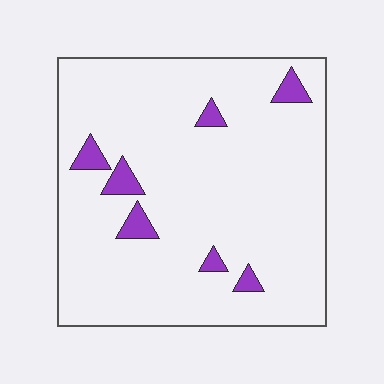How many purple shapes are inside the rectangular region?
7.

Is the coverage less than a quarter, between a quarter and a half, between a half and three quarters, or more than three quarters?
Less than a quarter.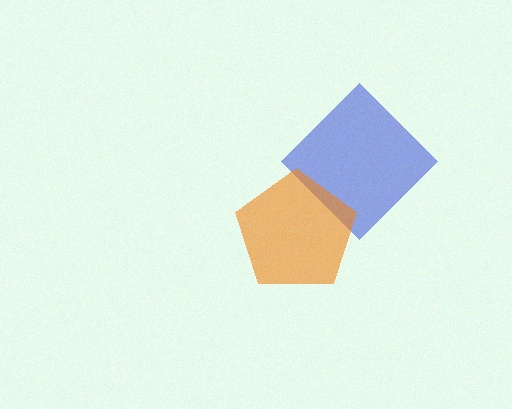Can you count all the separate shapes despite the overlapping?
Yes, there are 2 separate shapes.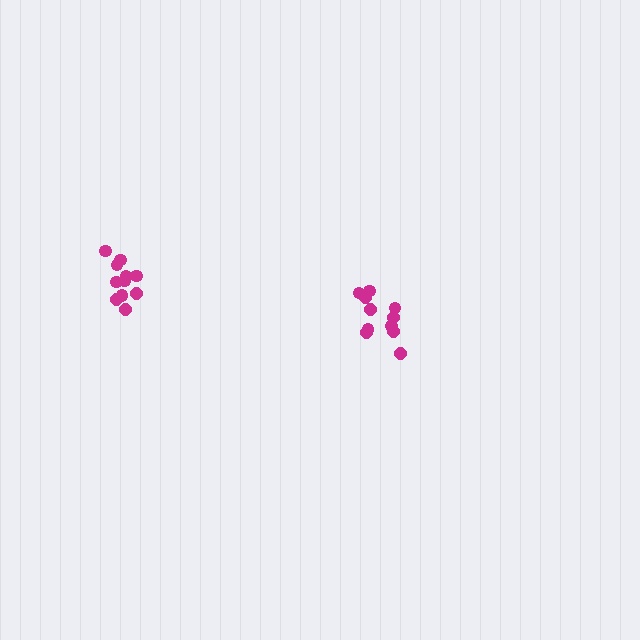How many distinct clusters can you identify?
There are 2 distinct clusters.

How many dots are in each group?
Group 1: 11 dots, Group 2: 11 dots (22 total).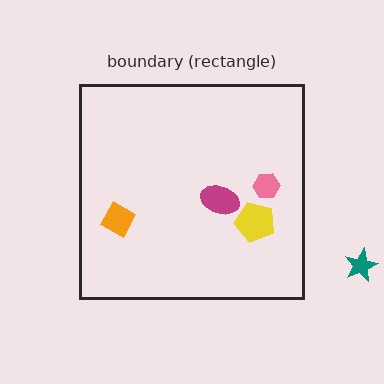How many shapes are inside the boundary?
4 inside, 1 outside.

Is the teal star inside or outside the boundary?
Outside.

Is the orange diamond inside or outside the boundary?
Inside.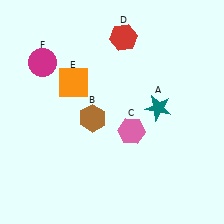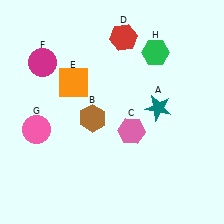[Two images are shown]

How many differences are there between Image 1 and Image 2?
There are 2 differences between the two images.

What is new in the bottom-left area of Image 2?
A pink circle (G) was added in the bottom-left area of Image 2.